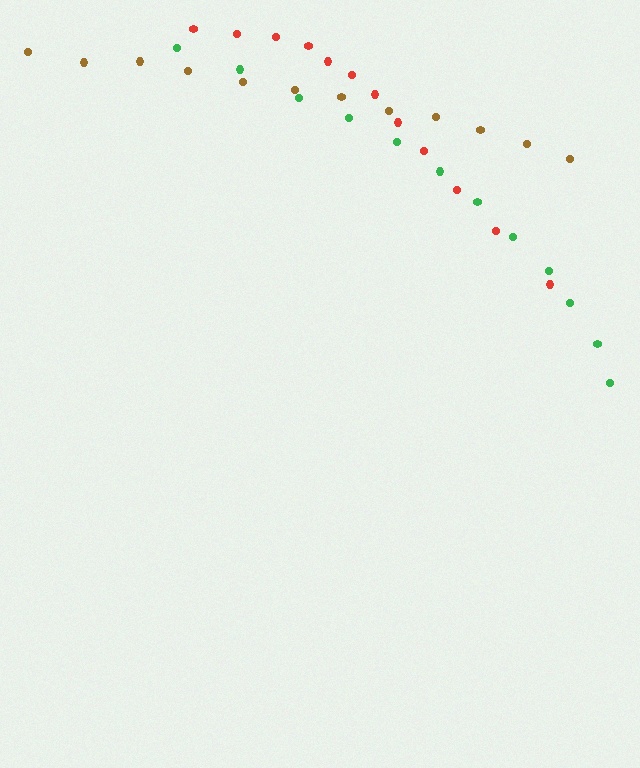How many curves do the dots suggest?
There are 3 distinct paths.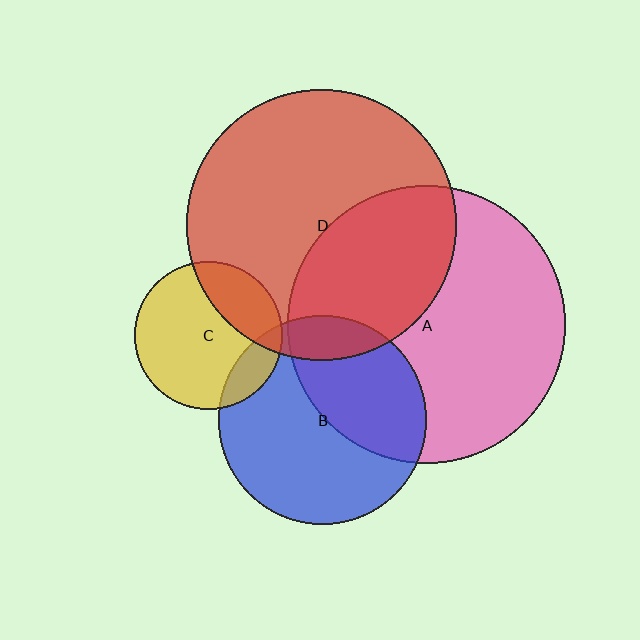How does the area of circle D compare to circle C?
Approximately 3.3 times.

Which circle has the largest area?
Circle A (pink).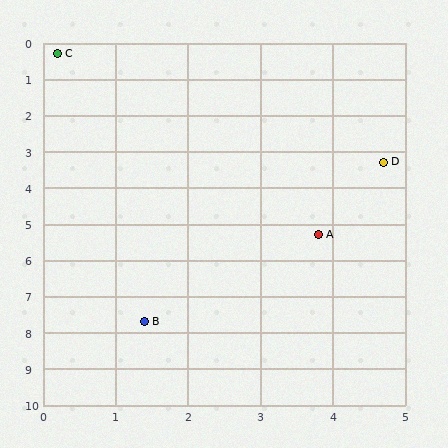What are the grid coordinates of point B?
Point B is at approximately (1.4, 7.7).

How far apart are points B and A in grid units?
Points B and A are about 3.4 grid units apart.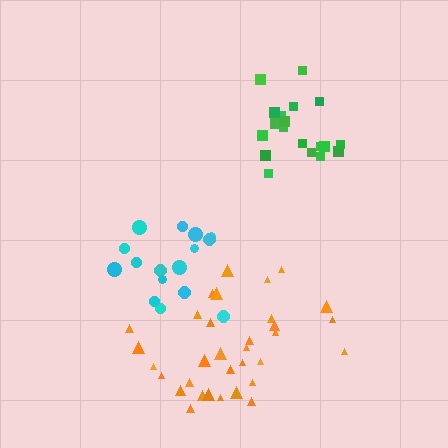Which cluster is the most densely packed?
Green.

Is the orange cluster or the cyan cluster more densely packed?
Orange.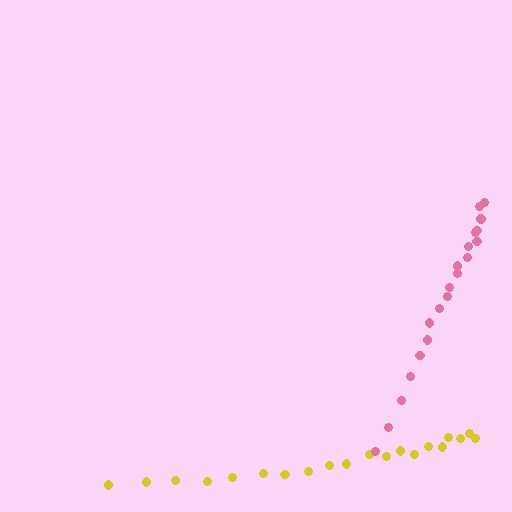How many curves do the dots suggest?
There are 2 distinct paths.